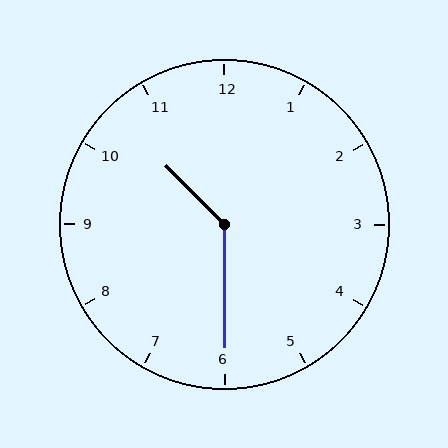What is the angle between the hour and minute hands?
Approximately 135 degrees.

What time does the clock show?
10:30.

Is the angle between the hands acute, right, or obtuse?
It is obtuse.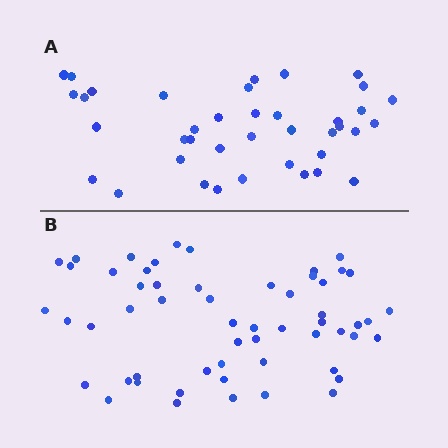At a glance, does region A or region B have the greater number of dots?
Region B (the bottom region) has more dots.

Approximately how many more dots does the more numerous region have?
Region B has approximately 15 more dots than region A.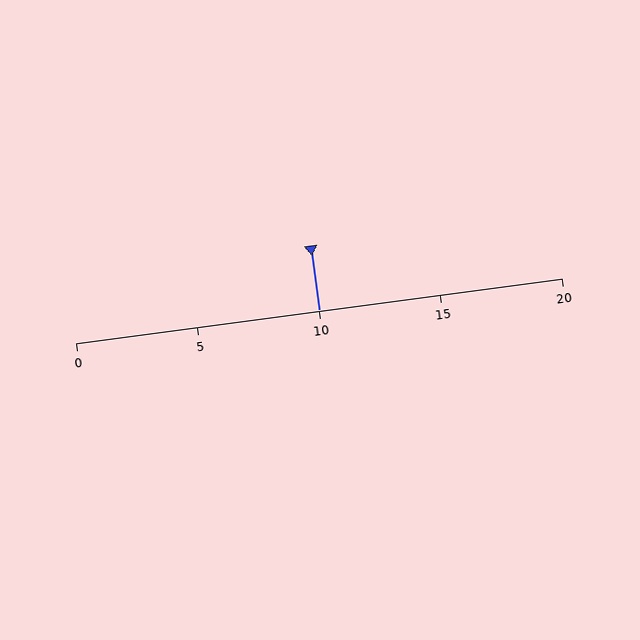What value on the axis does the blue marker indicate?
The marker indicates approximately 10.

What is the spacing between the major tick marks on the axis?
The major ticks are spaced 5 apart.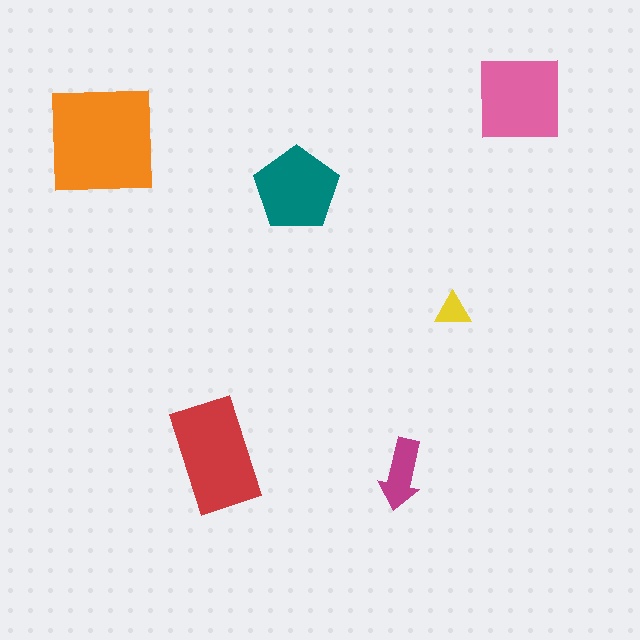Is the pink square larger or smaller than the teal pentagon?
Larger.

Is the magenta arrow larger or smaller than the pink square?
Smaller.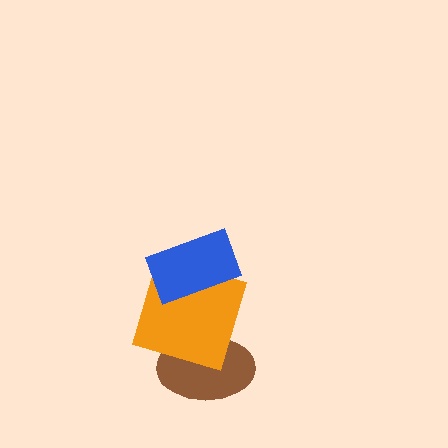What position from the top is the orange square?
The orange square is 2nd from the top.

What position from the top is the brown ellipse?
The brown ellipse is 3rd from the top.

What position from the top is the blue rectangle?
The blue rectangle is 1st from the top.